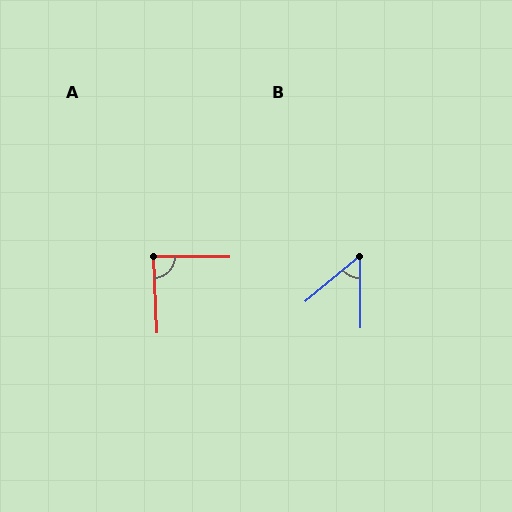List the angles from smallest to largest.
B (50°), A (88°).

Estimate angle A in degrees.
Approximately 88 degrees.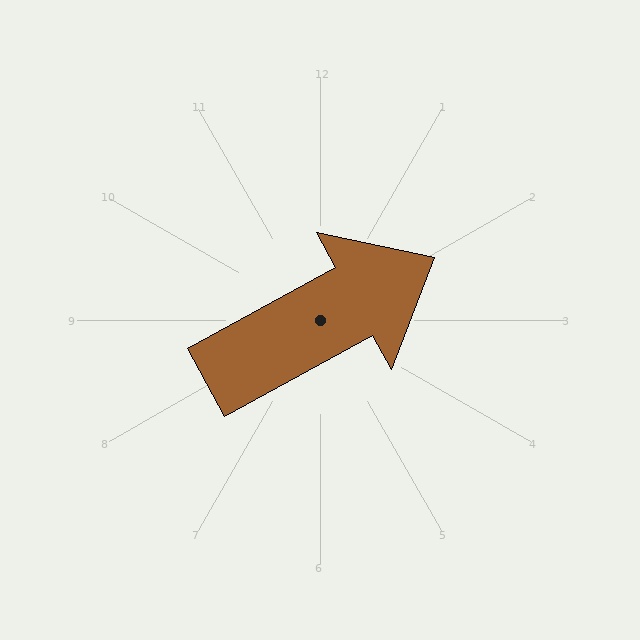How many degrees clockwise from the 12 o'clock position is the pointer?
Approximately 61 degrees.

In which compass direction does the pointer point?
Northeast.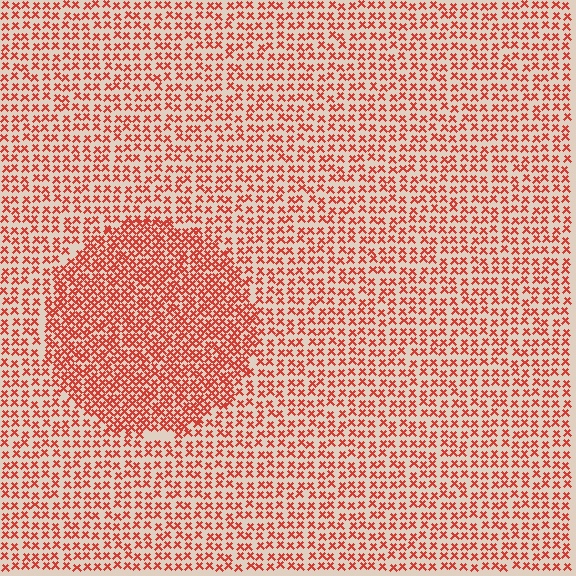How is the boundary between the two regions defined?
The boundary is defined by a change in element density (approximately 1.8x ratio). All elements are the same color, size, and shape.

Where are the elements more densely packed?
The elements are more densely packed inside the circle boundary.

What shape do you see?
I see a circle.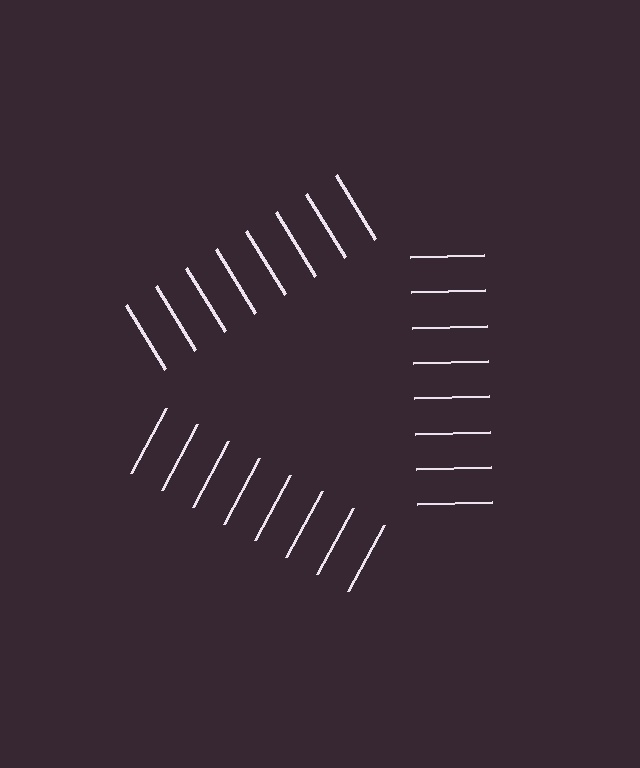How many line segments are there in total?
24 — 8 along each of the 3 edges.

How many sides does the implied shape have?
3 sides — the line-ends trace a triangle.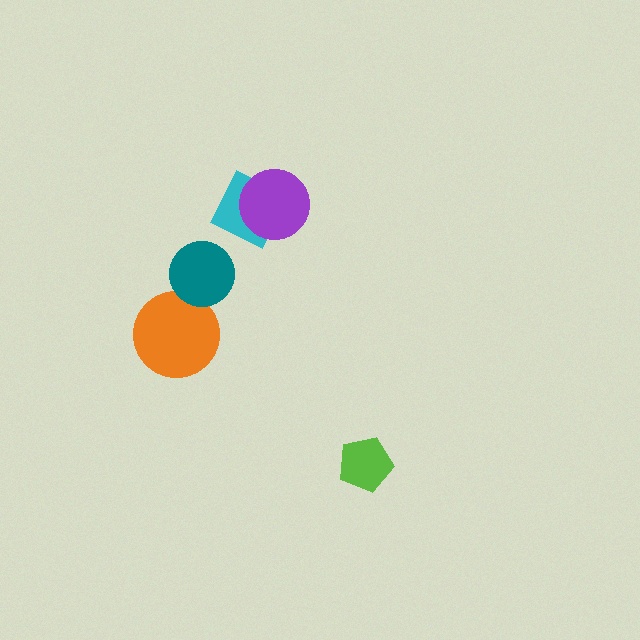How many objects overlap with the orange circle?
1 object overlaps with the orange circle.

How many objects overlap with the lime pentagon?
0 objects overlap with the lime pentagon.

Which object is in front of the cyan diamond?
The purple circle is in front of the cyan diamond.